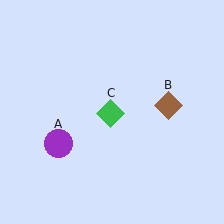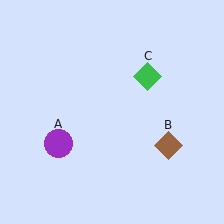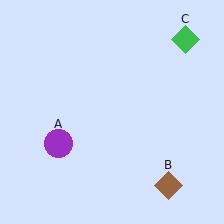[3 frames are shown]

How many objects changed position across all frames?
2 objects changed position: brown diamond (object B), green diamond (object C).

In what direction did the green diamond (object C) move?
The green diamond (object C) moved up and to the right.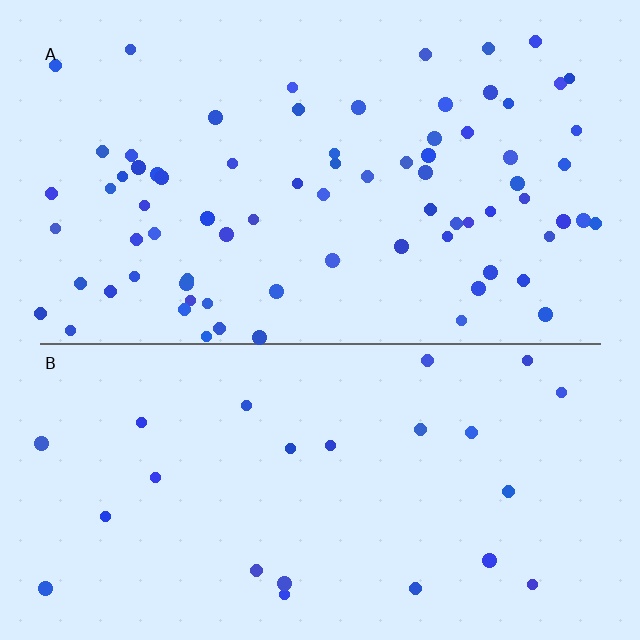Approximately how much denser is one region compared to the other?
Approximately 3.2× — region A over region B.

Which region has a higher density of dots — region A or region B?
A (the top).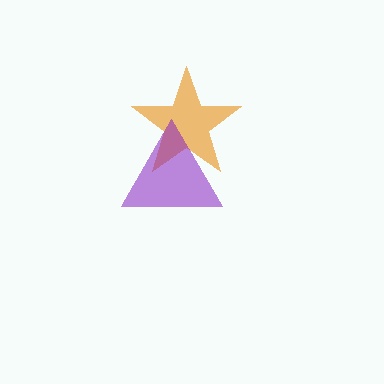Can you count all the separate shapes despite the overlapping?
Yes, there are 2 separate shapes.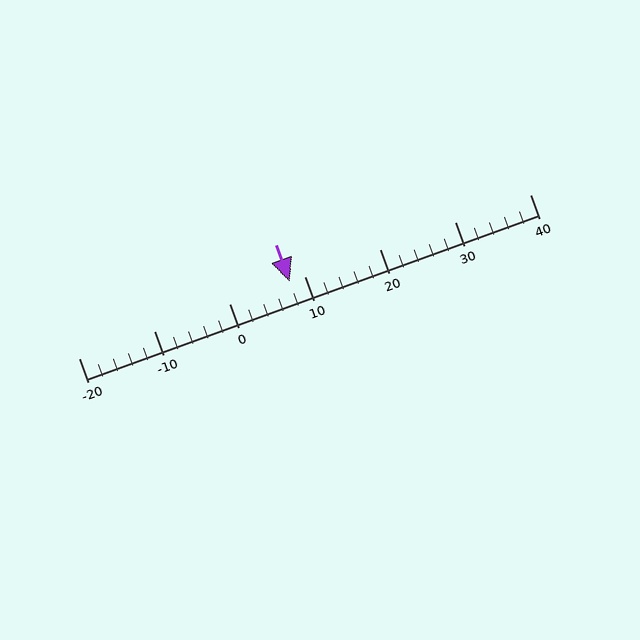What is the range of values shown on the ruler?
The ruler shows values from -20 to 40.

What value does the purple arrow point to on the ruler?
The purple arrow points to approximately 8.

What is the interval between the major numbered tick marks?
The major tick marks are spaced 10 units apart.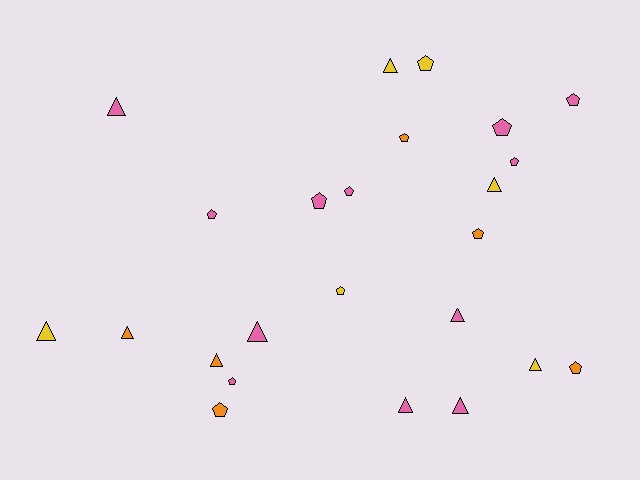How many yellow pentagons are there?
There are 2 yellow pentagons.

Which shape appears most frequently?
Pentagon, with 13 objects.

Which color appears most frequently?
Pink, with 12 objects.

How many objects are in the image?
There are 24 objects.